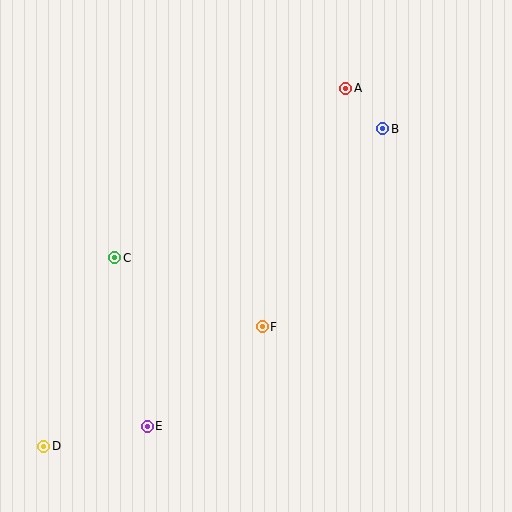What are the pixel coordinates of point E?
Point E is at (147, 426).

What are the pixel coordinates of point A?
Point A is at (346, 88).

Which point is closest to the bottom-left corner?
Point D is closest to the bottom-left corner.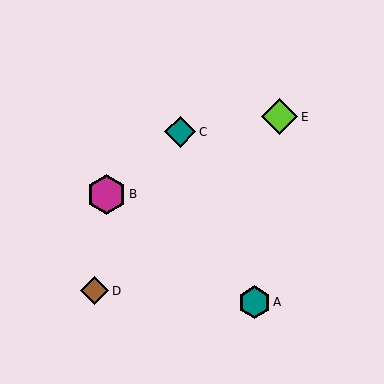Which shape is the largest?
The magenta hexagon (labeled B) is the largest.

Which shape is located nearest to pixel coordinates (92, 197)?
The magenta hexagon (labeled B) at (106, 194) is nearest to that location.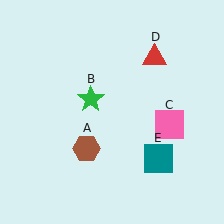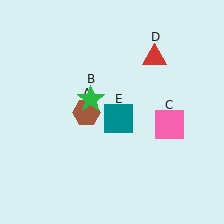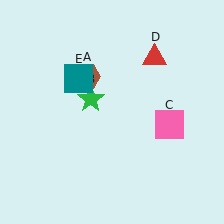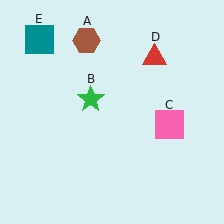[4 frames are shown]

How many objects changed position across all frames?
2 objects changed position: brown hexagon (object A), teal square (object E).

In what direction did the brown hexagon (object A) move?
The brown hexagon (object A) moved up.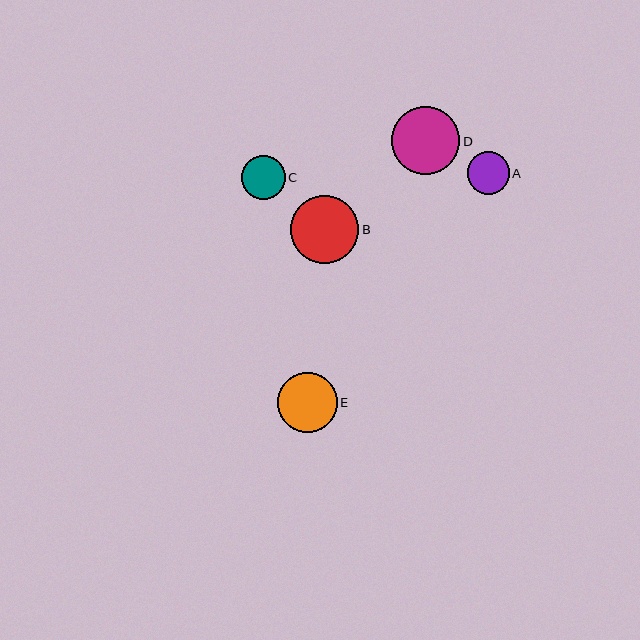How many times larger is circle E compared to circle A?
Circle E is approximately 1.4 times the size of circle A.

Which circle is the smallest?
Circle A is the smallest with a size of approximately 42 pixels.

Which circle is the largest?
Circle D is the largest with a size of approximately 68 pixels.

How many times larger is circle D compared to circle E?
Circle D is approximately 1.1 times the size of circle E.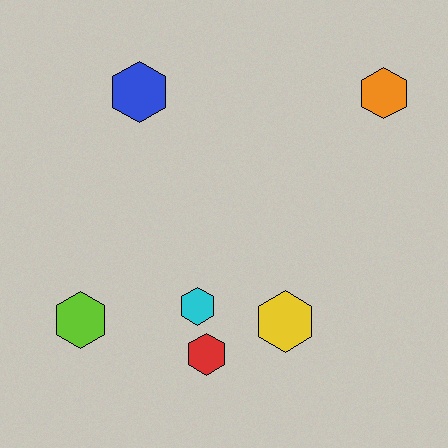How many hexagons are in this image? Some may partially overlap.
There are 6 hexagons.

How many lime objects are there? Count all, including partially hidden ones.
There is 1 lime object.